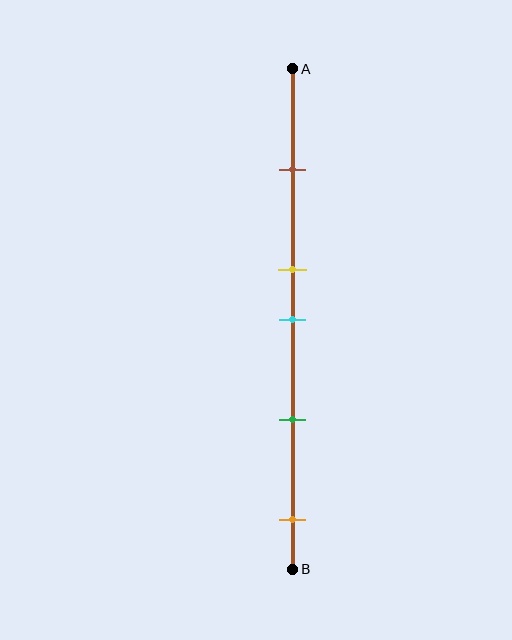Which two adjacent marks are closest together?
The yellow and cyan marks are the closest adjacent pair.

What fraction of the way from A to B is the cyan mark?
The cyan mark is approximately 50% (0.5) of the way from A to B.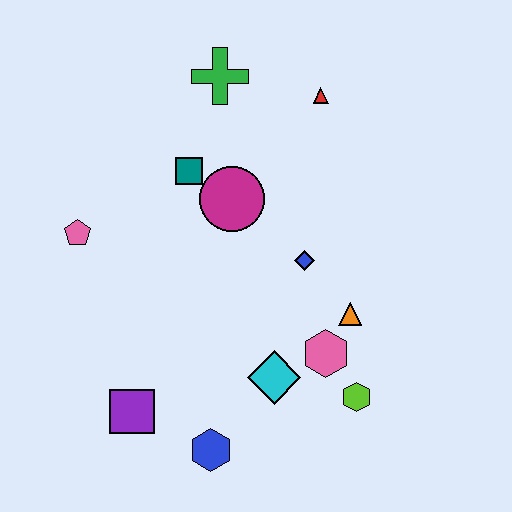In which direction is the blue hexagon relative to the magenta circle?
The blue hexagon is below the magenta circle.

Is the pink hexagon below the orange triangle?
Yes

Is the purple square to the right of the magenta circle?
No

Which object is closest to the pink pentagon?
The teal square is closest to the pink pentagon.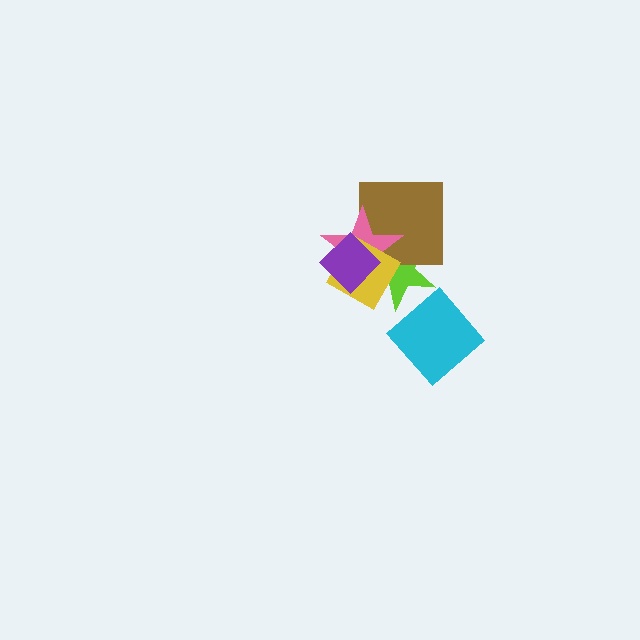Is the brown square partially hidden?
Yes, it is partially covered by another shape.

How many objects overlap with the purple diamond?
4 objects overlap with the purple diamond.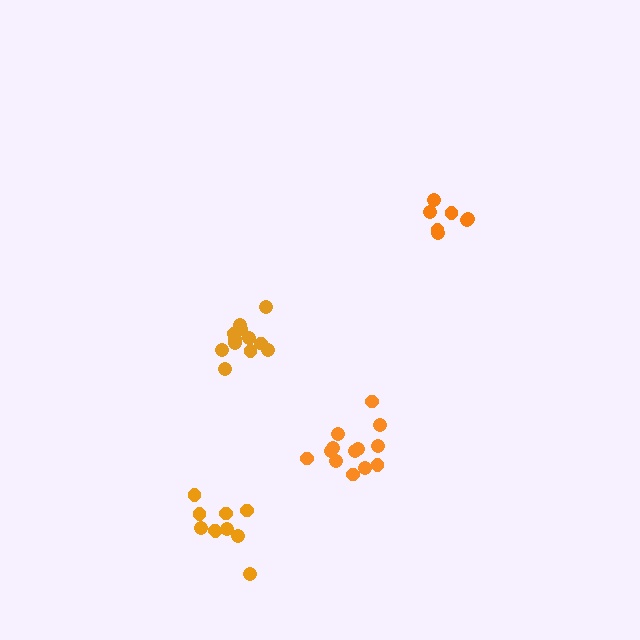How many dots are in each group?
Group 1: 12 dots, Group 2: 7 dots, Group 3: 10 dots, Group 4: 13 dots (42 total).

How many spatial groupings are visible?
There are 4 spatial groupings.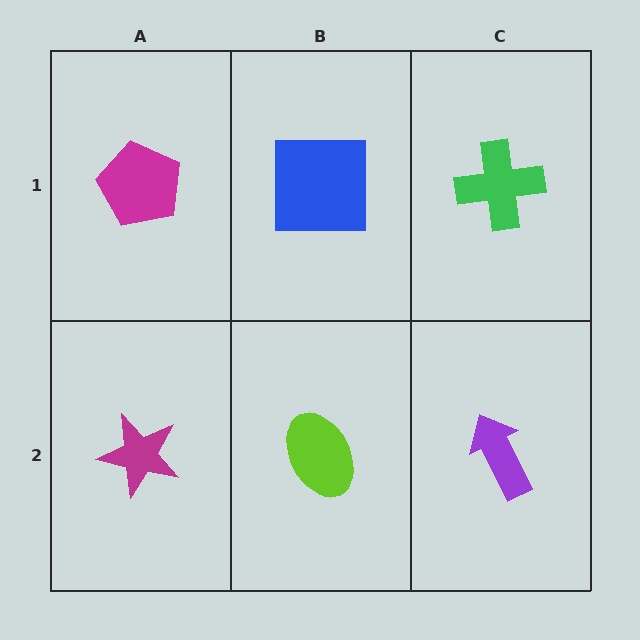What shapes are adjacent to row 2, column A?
A magenta pentagon (row 1, column A), a lime ellipse (row 2, column B).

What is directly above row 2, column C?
A green cross.